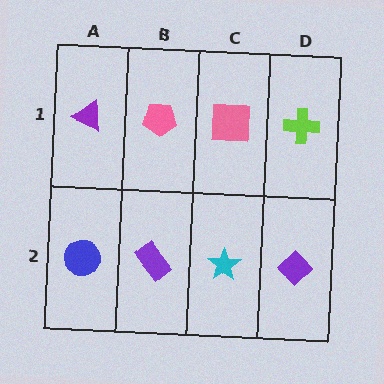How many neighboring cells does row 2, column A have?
2.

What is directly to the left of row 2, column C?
A purple rectangle.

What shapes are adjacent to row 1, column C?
A cyan star (row 2, column C), a pink pentagon (row 1, column B), a lime cross (row 1, column D).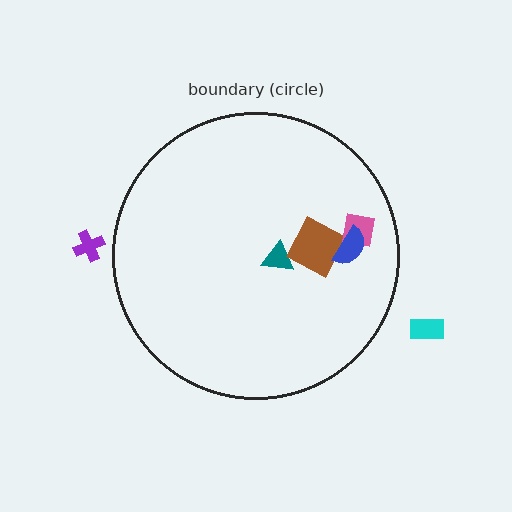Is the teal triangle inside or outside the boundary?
Inside.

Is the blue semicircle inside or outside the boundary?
Inside.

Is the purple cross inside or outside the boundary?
Outside.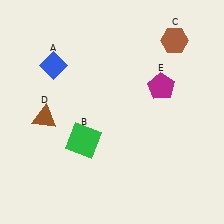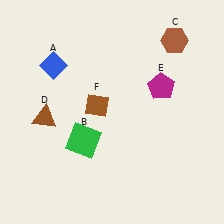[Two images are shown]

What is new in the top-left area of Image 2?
A brown diamond (F) was added in the top-left area of Image 2.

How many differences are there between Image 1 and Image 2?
There is 1 difference between the two images.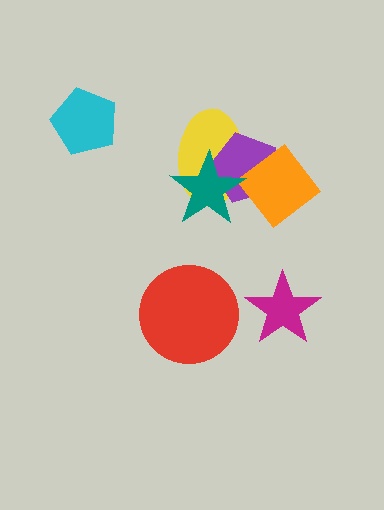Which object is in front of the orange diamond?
The teal star is in front of the orange diamond.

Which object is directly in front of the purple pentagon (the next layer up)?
The orange diamond is directly in front of the purple pentagon.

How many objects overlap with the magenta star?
0 objects overlap with the magenta star.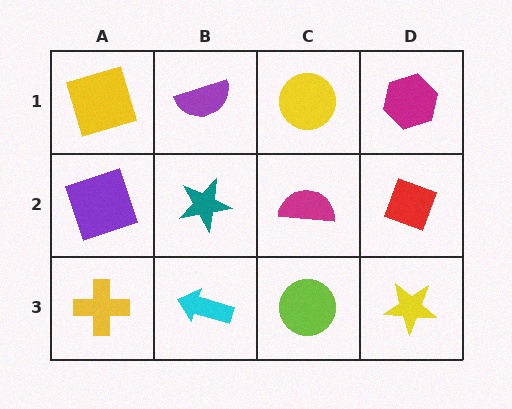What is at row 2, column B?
A teal star.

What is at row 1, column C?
A yellow circle.